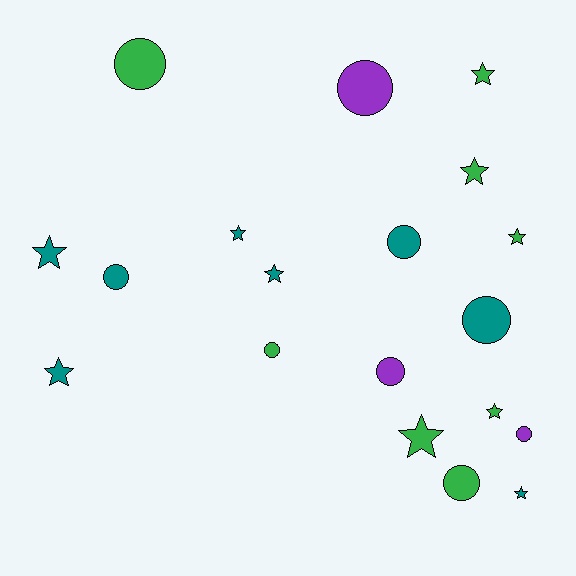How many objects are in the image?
There are 19 objects.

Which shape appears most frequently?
Star, with 10 objects.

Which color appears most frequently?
Teal, with 8 objects.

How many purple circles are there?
There are 3 purple circles.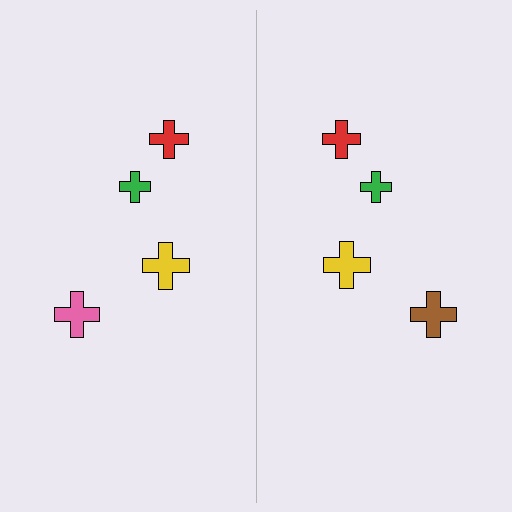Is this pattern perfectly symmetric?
No, the pattern is not perfectly symmetric. The brown cross on the right side breaks the symmetry — its mirror counterpart is pink.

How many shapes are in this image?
There are 8 shapes in this image.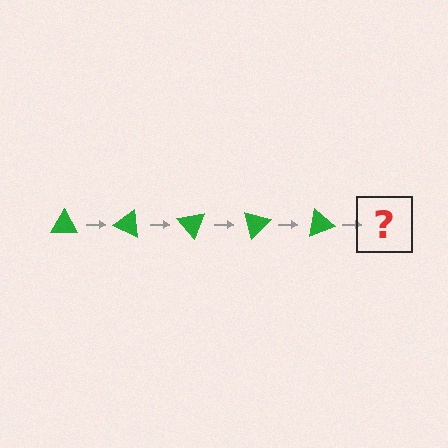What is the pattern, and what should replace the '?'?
The pattern is that the triangle rotates 25 degrees each step. The '?' should be a green triangle rotated 125 degrees.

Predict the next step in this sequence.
The next step is a green triangle rotated 125 degrees.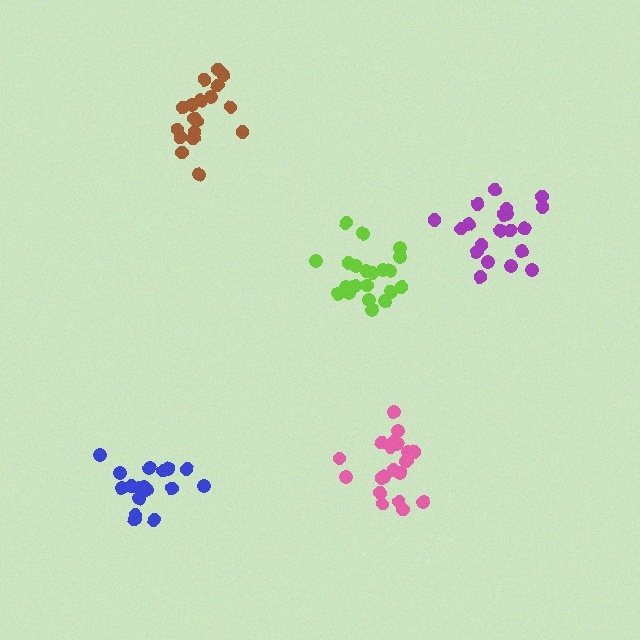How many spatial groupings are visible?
There are 5 spatial groupings.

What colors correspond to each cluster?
The clusters are colored: lime, blue, pink, purple, brown.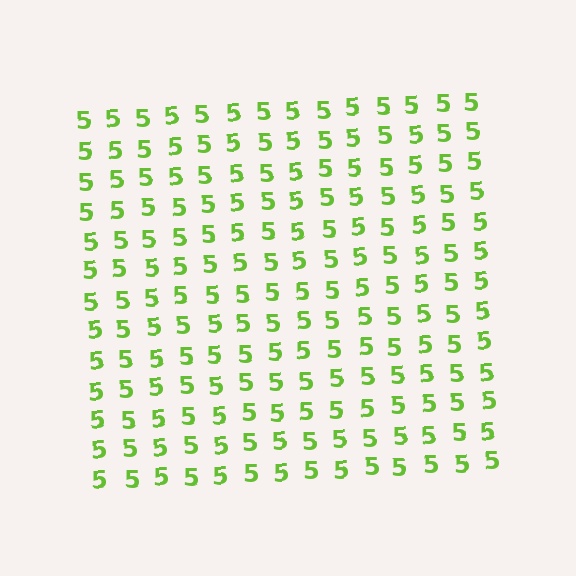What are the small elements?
The small elements are digit 5's.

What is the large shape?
The large shape is a square.